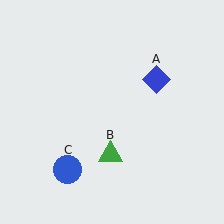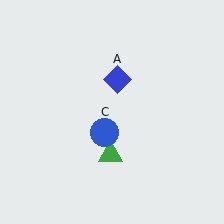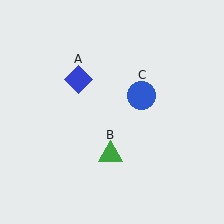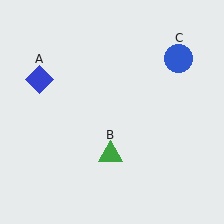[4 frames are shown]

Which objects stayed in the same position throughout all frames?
Green triangle (object B) remained stationary.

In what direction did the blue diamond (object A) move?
The blue diamond (object A) moved left.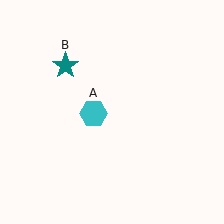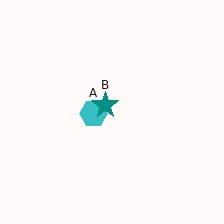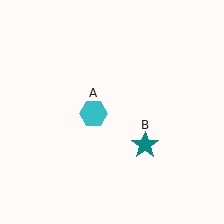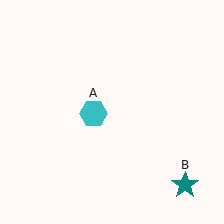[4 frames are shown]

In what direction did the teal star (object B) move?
The teal star (object B) moved down and to the right.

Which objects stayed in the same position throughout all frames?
Cyan hexagon (object A) remained stationary.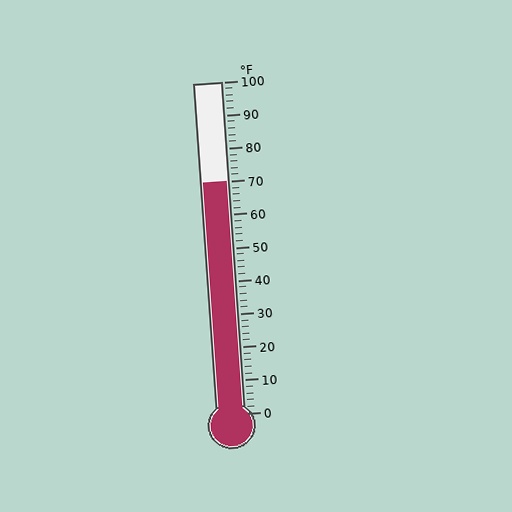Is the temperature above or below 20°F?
The temperature is above 20°F.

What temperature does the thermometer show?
The thermometer shows approximately 70°F.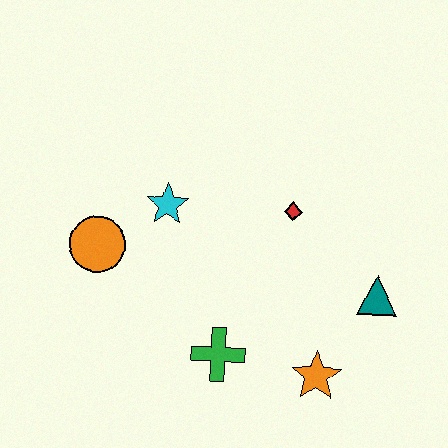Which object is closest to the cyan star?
The orange circle is closest to the cyan star.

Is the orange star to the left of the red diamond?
No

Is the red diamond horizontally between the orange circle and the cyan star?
No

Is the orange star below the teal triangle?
Yes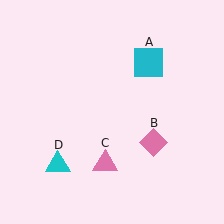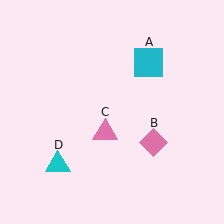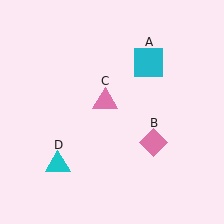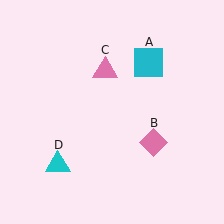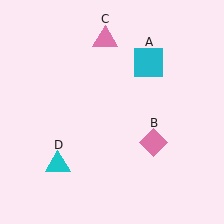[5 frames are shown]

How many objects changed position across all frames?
1 object changed position: pink triangle (object C).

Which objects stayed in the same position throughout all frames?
Cyan square (object A) and pink diamond (object B) and cyan triangle (object D) remained stationary.